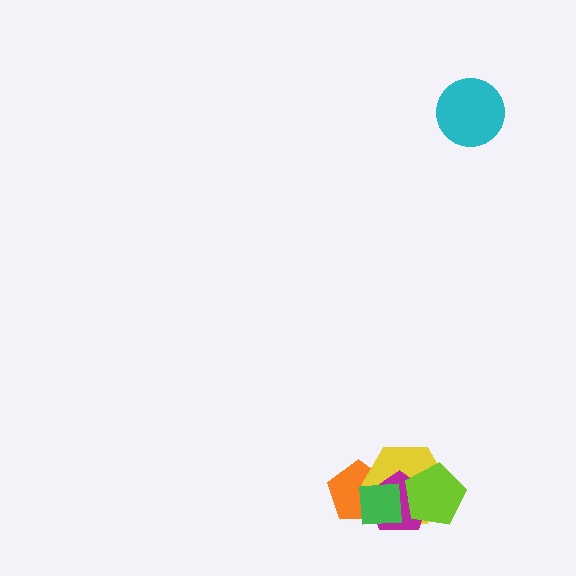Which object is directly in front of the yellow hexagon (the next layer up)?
The magenta pentagon is directly in front of the yellow hexagon.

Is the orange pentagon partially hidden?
Yes, it is partially covered by another shape.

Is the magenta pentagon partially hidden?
Yes, it is partially covered by another shape.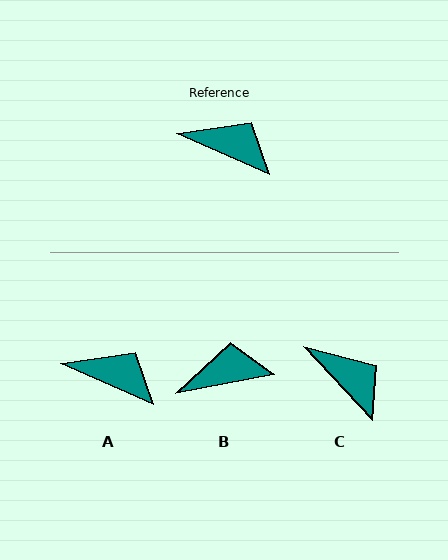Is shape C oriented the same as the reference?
No, it is off by about 23 degrees.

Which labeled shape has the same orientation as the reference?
A.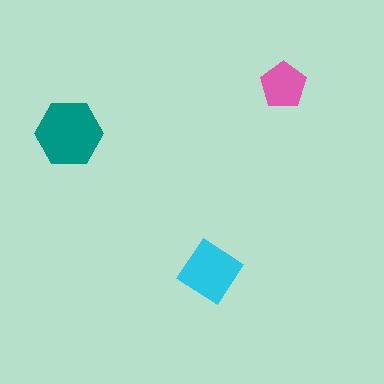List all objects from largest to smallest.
The teal hexagon, the cyan diamond, the pink pentagon.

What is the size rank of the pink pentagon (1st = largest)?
3rd.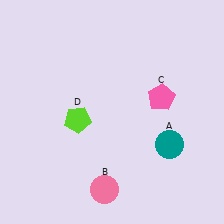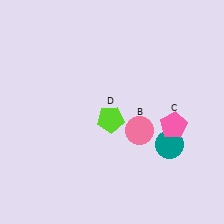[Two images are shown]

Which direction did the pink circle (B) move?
The pink circle (B) moved up.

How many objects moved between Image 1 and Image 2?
3 objects moved between the two images.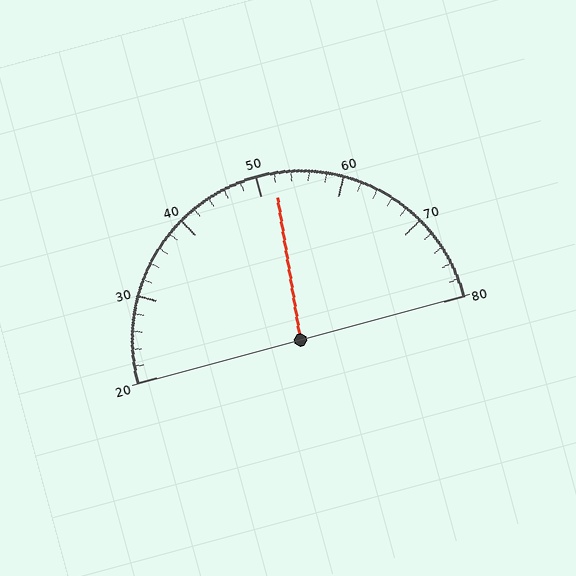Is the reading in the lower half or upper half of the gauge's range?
The reading is in the upper half of the range (20 to 80).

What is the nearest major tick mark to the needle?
The nearest major tick mark is 50.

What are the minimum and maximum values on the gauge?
The gauge ranges from 20 to 80.